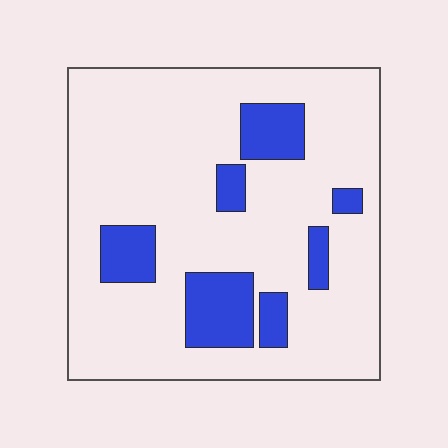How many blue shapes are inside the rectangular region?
7.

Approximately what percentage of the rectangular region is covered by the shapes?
Approximately 20%.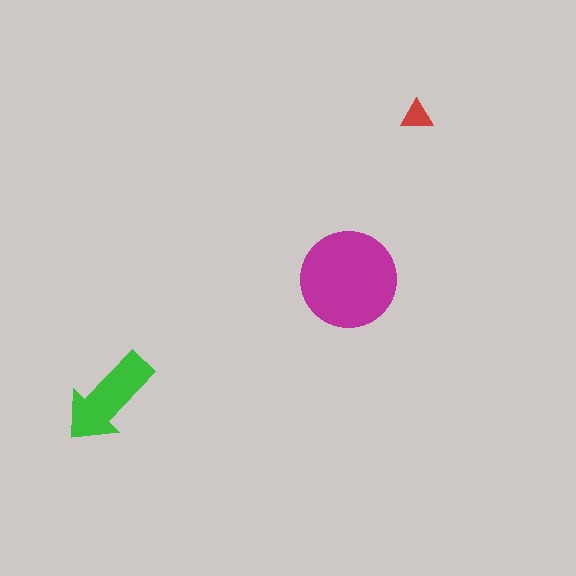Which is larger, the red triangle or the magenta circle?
The magenta circle.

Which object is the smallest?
The red triangle.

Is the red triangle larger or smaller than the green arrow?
Smaller.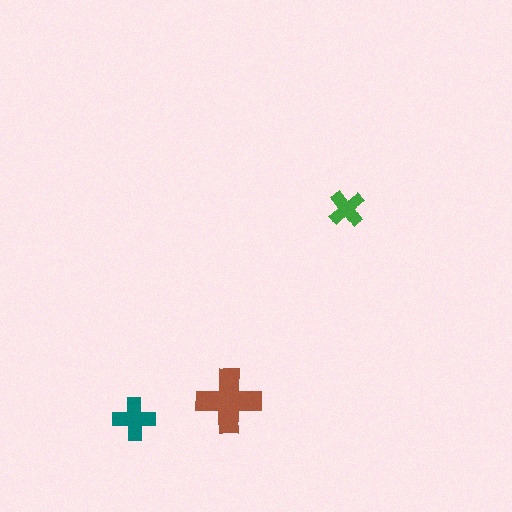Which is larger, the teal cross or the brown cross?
The brown one.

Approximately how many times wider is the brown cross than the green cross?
About 2 times wider.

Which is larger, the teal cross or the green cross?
The teal one.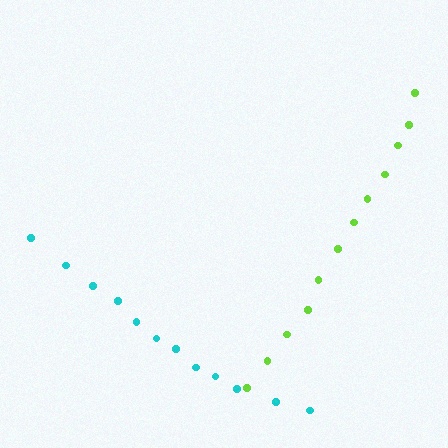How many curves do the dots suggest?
There are 2 distinct paths.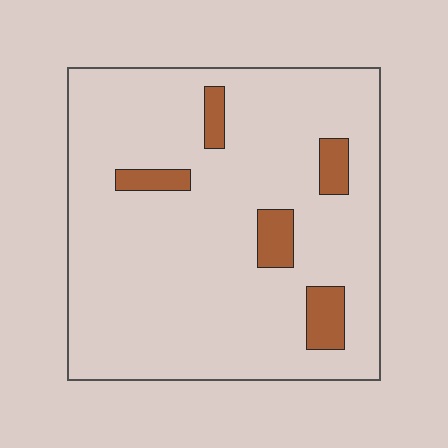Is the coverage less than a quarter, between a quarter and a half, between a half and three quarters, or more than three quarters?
Less than a quarter.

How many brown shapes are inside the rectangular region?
5.